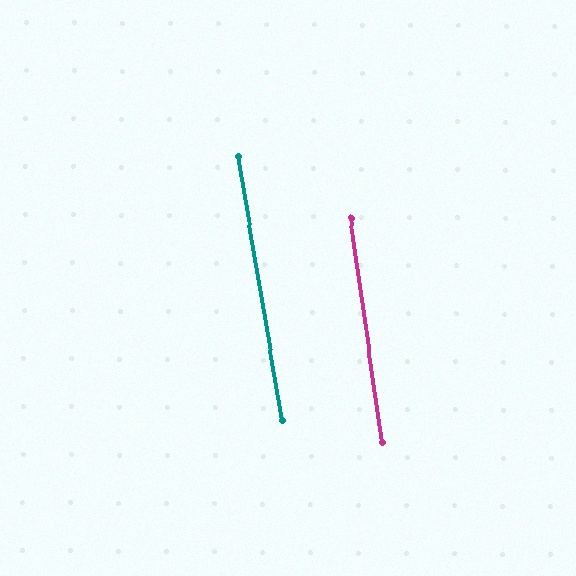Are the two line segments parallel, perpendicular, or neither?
Parallel — their directions differ by only 1.4°.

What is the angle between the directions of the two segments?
Approximately 1 degree.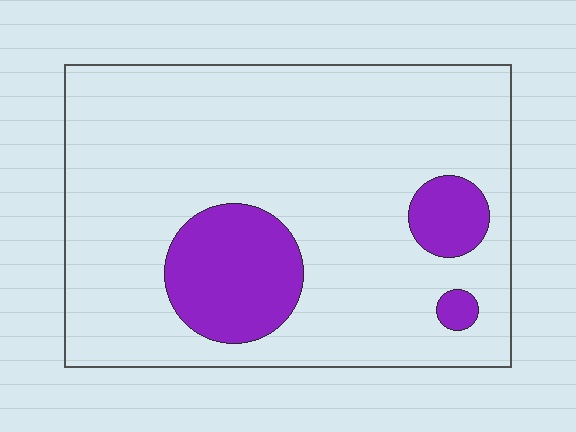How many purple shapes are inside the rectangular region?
3.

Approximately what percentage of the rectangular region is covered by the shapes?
Approximately 15%.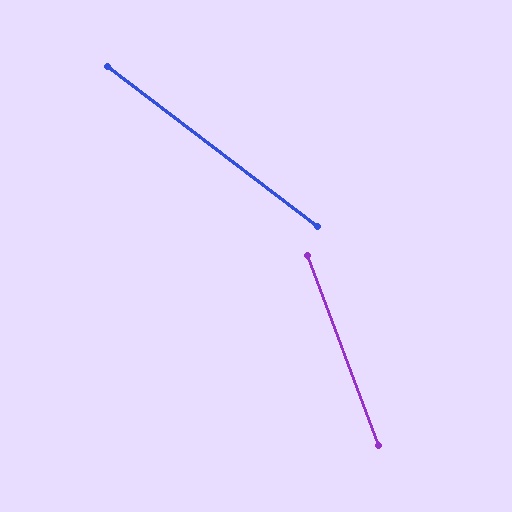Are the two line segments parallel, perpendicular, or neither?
Neither parallel nor perpendicular — they differ by about 32°.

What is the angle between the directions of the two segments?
Approximately 32 degrees.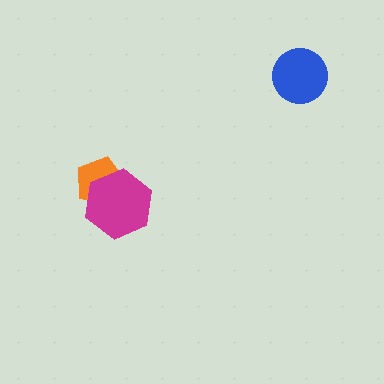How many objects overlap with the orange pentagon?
1 object overlaps with the orange pentagon.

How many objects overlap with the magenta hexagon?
1 object overlaps with the magenta hexagon.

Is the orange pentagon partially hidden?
Yes, it is partially covered by another shape.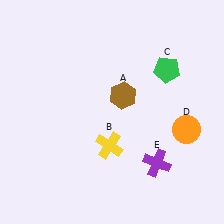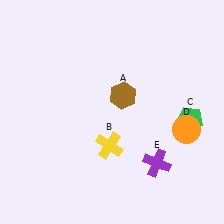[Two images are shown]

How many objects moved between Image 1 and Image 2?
1 object moved between the two images.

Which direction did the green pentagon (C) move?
The green pentagon (C) moved down.